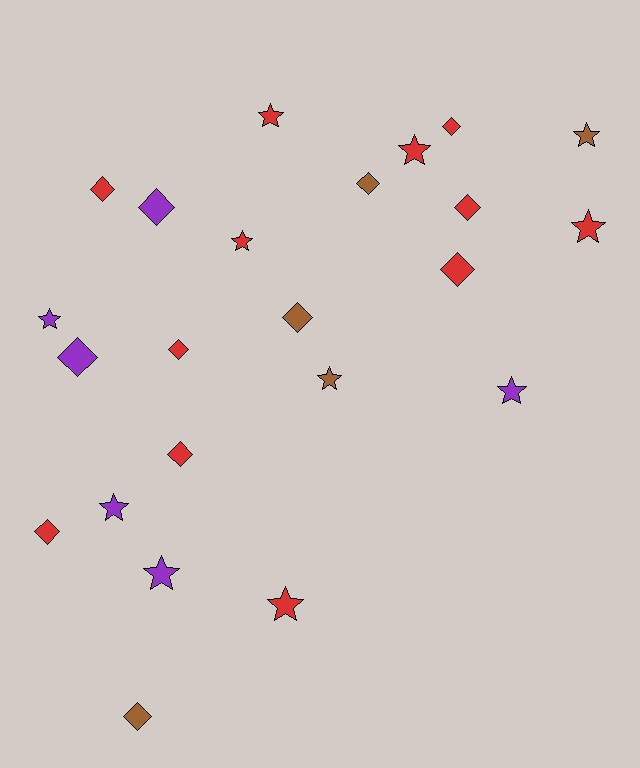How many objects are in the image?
There are 23 objects.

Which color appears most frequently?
Red, with 12 objects.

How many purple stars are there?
There are 4 purple stars.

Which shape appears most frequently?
Diamond, with 12 objects.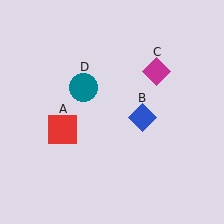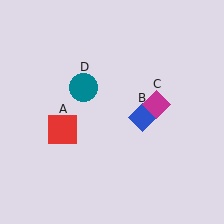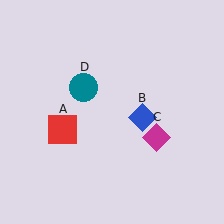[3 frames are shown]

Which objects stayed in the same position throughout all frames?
Red square (object A) and blue diamond (object B) and teal circle (object D) remained stationary.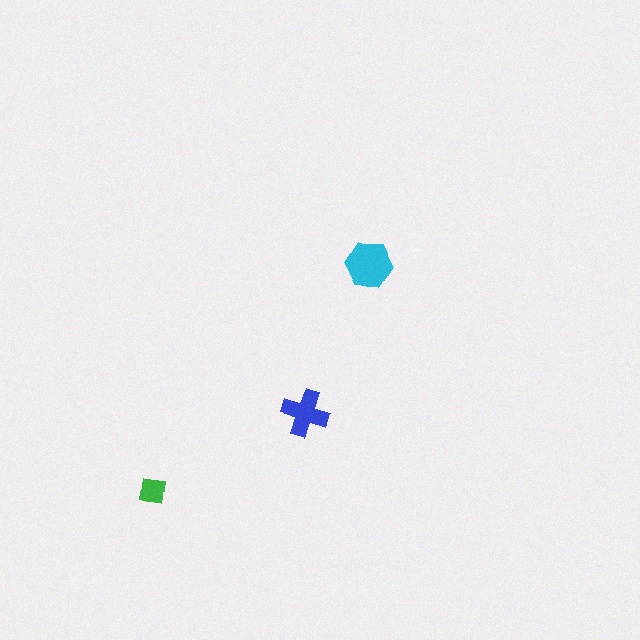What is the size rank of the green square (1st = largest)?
3rd.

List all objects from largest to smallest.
The cyan hexagon, the blue cross, the green square.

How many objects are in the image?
There are 3 objects in the image.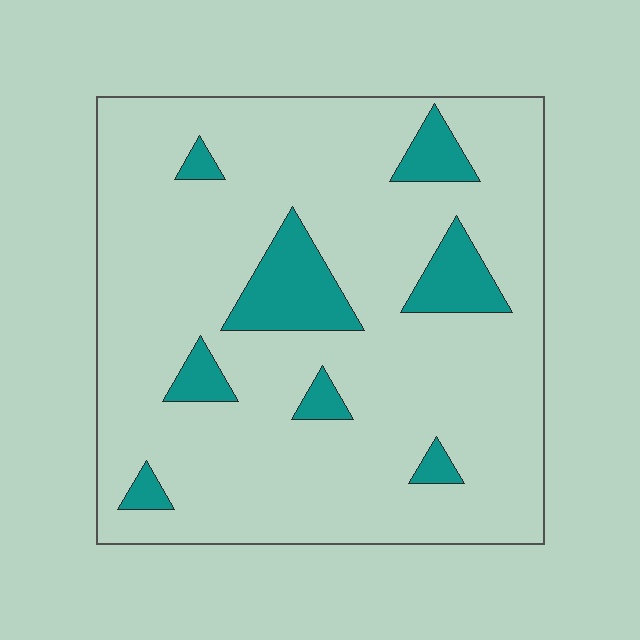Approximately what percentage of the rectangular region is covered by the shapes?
Approximately 15%.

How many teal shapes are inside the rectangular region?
8.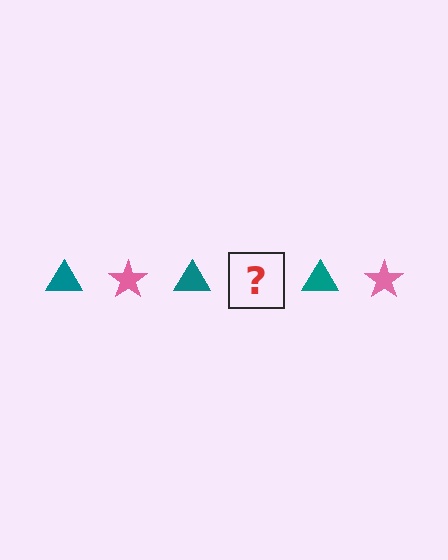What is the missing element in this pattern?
The missing element is a pink star.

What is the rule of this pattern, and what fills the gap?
The rule is that the pattern alternates between teal triangle and pink star. The gap should be filled with a pink star.